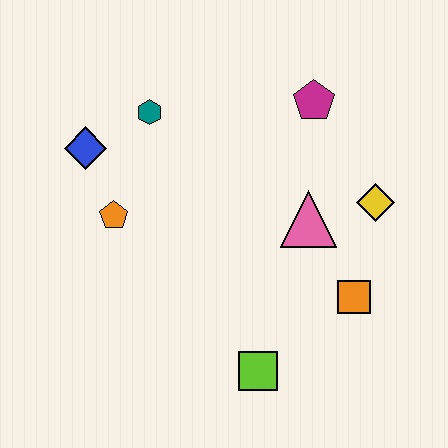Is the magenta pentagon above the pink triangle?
Yes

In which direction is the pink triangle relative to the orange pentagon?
The pink triangle is to the right of the orange pentagon.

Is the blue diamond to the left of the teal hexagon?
Yes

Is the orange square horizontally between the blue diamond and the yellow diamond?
Yes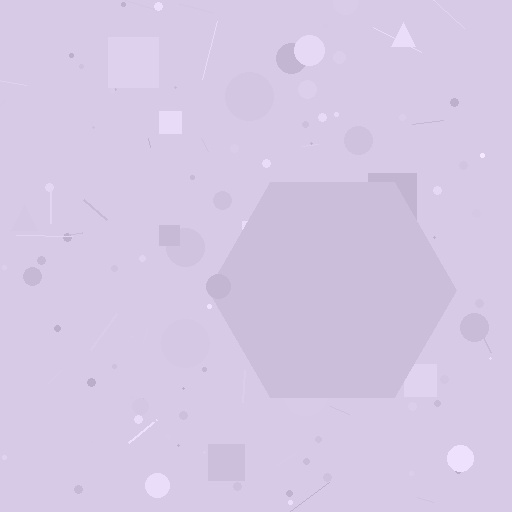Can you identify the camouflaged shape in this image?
The camouflaged shape is a hexagon.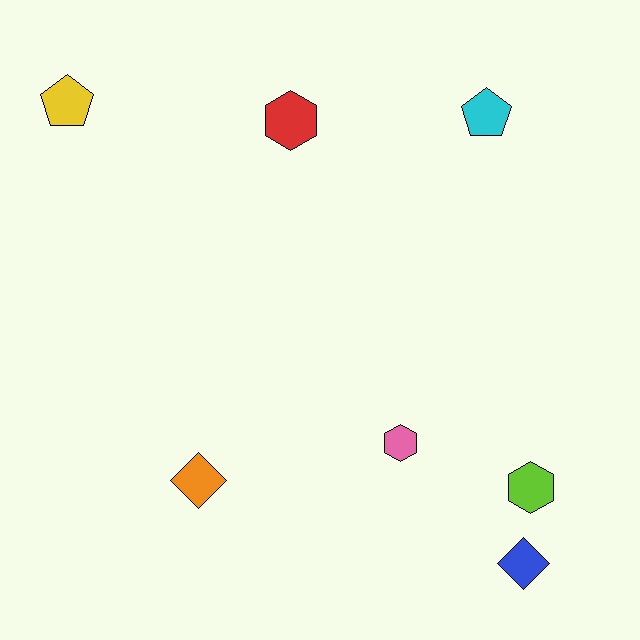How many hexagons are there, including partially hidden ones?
There are 3 hexagons.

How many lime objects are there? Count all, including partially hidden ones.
There is 1 lime object.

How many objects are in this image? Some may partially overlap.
There are 7 objects.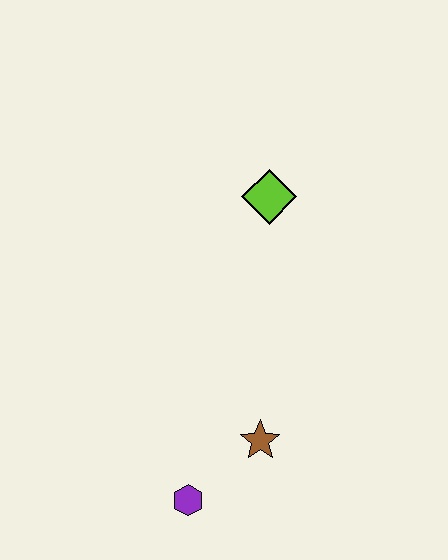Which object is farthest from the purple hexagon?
The lime diamond is farthest from the purple hexagon.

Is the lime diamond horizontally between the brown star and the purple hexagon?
No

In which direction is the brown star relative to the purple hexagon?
The brown star is to the right of the purple hexagon.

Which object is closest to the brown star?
The purple hexagon is closest to the brown star.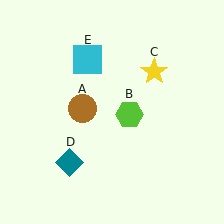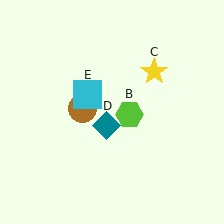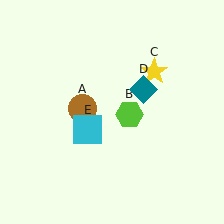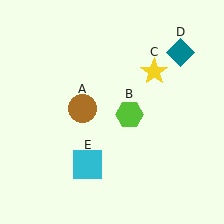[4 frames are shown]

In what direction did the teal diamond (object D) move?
The teal diamond (object D) moved up and to the right.